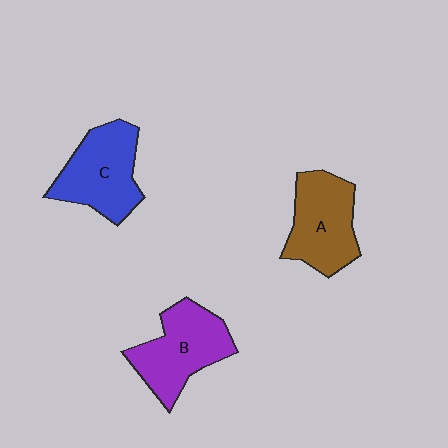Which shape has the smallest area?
Shape A (brown).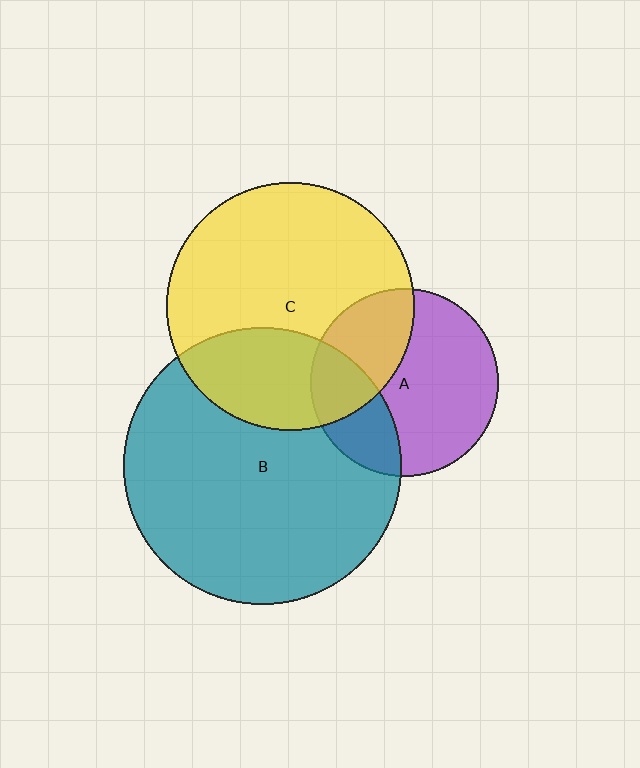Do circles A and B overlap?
Yes.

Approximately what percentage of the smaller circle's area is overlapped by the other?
Approximately 25%.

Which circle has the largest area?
Circle B (teal).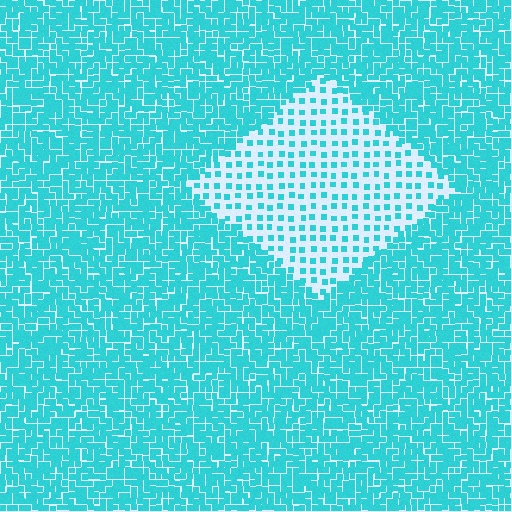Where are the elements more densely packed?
The elements are more densely packed outside the diamond boundary.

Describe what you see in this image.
The image contains small cyan elements arranged at two different densities. A diamond-shaped region is visible where the elements are less densely packed than the surrounding area.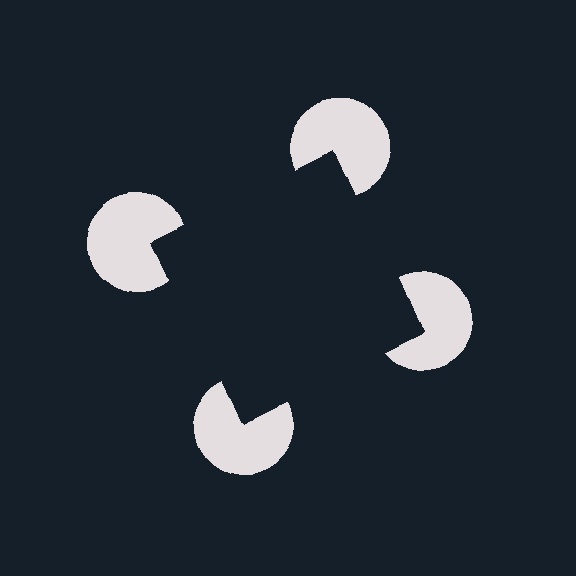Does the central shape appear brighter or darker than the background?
It typically appears slightly darker than the background, even though no actual brightness change is drawn.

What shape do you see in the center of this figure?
An illusory square — its edges are inferred from the aligned wedge cuts in the pac-man discs, not physically drawn.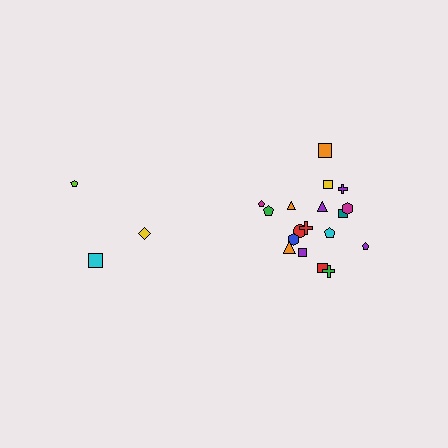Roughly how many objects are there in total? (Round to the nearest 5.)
Roughly 20 objects in total.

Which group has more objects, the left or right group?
The right group.